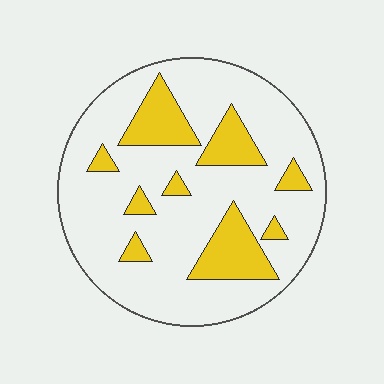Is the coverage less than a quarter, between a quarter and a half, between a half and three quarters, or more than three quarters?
Less than a quarter.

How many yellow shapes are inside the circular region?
9.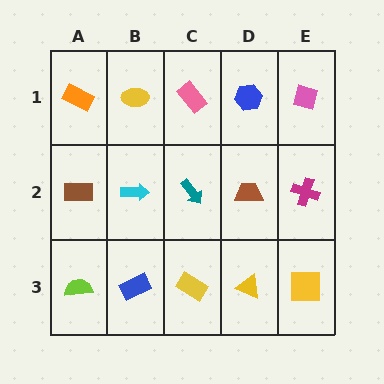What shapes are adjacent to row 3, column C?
A teal arrow (row 2, column C), a blue rectangle (row 3, column B), a yellow triangle (row 3, column D).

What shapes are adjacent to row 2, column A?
An orange rectangle (row 1, column A), a lime semicircle (row 3, column A), a cyan arrow (row 2, column B).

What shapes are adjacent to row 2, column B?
A yellow ellipse (row 1, column B), a blue rectangle (row 3, column B), a brown rectangle (row 2, column A), a teal arrow (row 2, column C).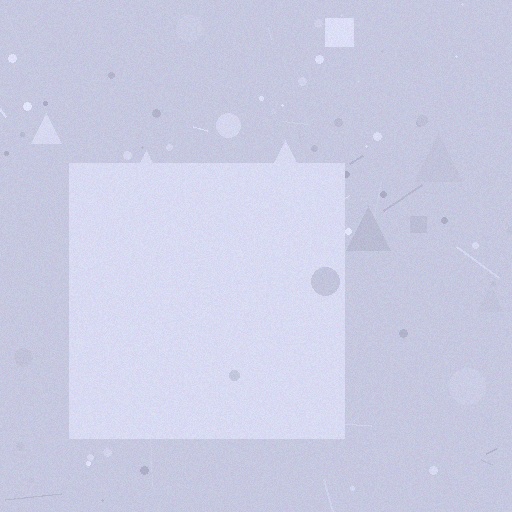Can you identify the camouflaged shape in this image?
The camouflaged shape is a square.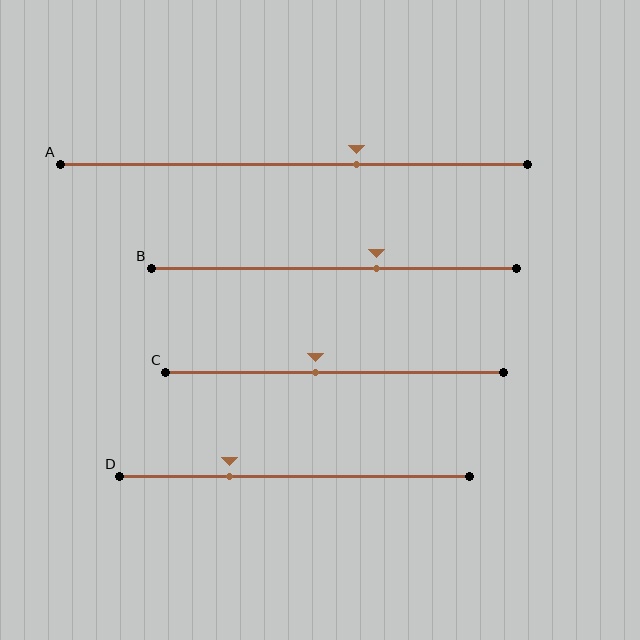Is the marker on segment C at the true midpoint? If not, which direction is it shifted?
No, the marker on segment C is shifted to the left by about 6% of the segment length.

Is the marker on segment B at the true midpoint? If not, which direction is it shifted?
No, the marker on segment B is shifted to the right by about 12% of the segment length.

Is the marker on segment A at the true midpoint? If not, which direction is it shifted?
No, the marker on segment A is shifted to the right by about 13% of the segment length.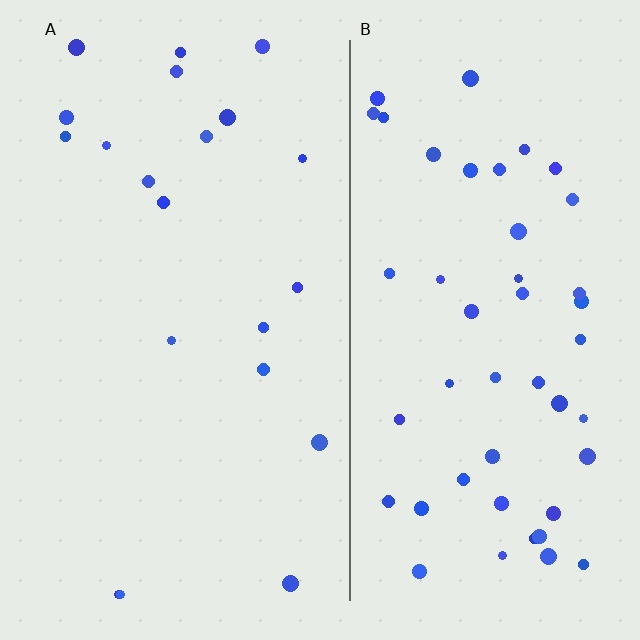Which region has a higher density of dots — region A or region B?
B (the right).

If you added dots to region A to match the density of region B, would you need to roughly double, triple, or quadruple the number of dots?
Approximately double.